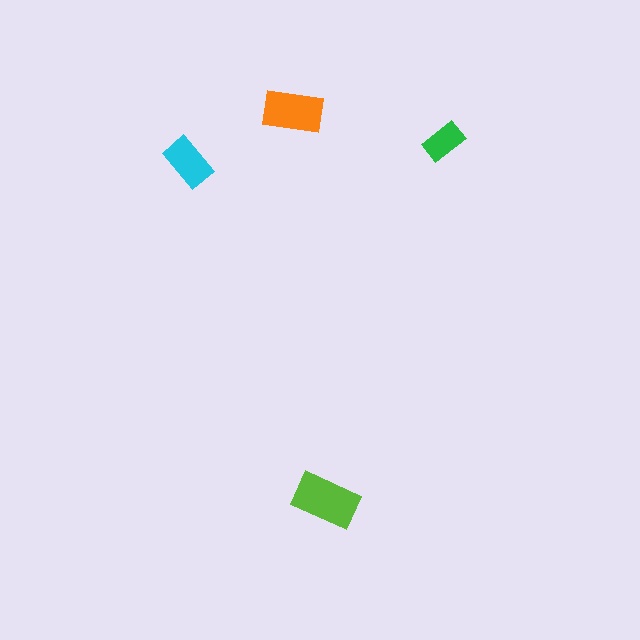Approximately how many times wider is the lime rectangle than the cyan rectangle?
About 1.5 times wider.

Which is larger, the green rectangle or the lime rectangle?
The lime one.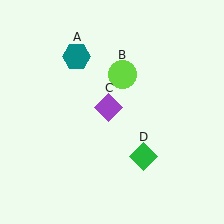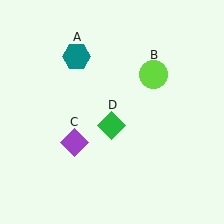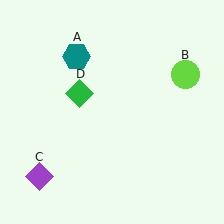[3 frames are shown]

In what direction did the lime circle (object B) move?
The lime circle (object B) moved right.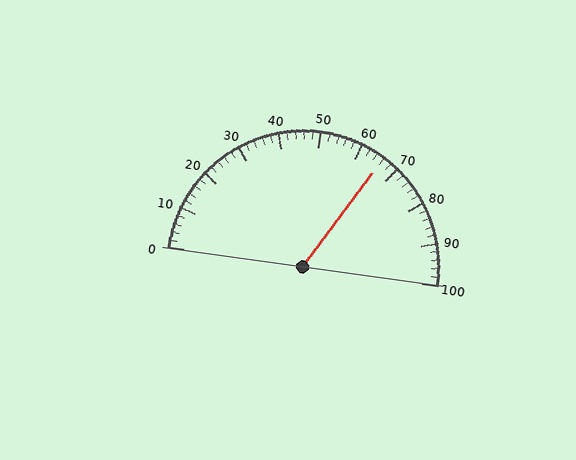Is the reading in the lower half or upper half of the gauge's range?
The reading is in the upper half of the range (0 to 100).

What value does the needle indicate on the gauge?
The needle indicates approximately 66.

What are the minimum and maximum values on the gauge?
The gauge ranges from 0 to 100.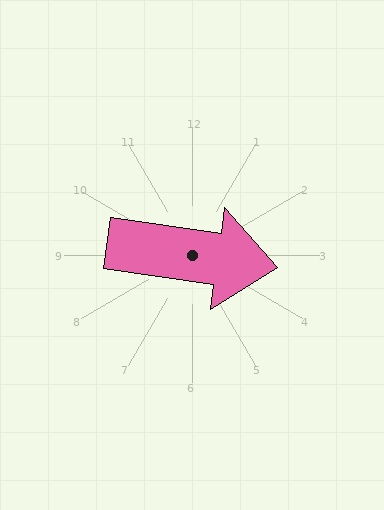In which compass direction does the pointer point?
East.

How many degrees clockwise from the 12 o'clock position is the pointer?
Approximately 98 degrees.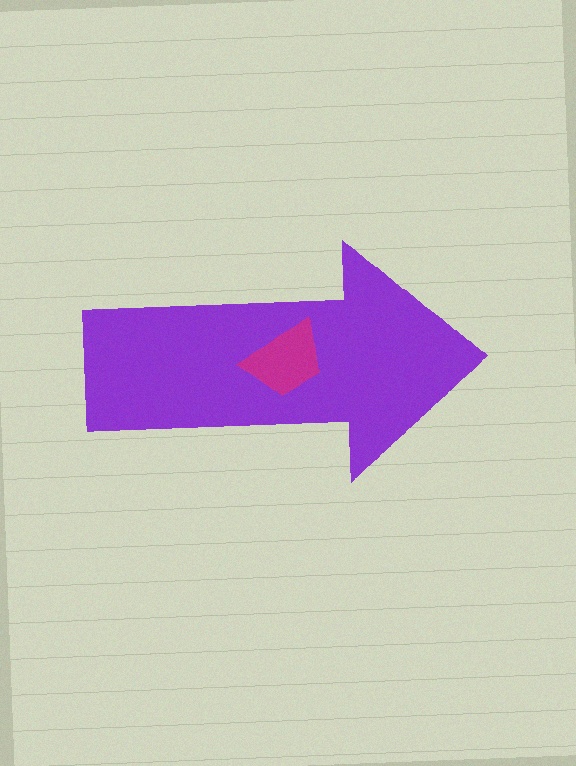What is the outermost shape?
The purple arrow.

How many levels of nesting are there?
2.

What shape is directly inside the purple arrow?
The magenta trapezoid.